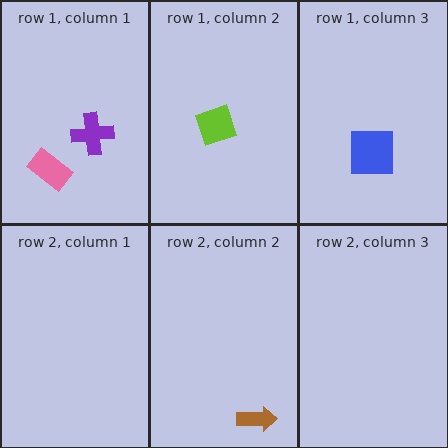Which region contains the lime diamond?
The row 1, column 2 region.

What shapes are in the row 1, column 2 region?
The lime diamond.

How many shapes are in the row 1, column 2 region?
1.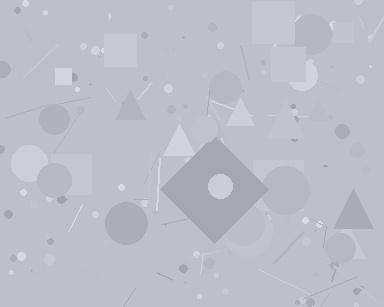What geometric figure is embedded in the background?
A diamond is embedded in the background.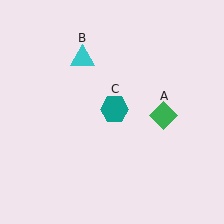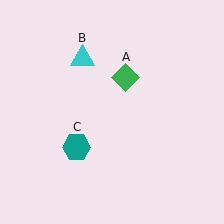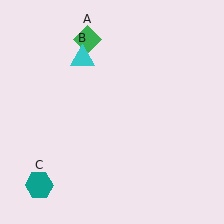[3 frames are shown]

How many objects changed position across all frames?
2 objects changed position: green diamond (object A), teal hexagon (object C).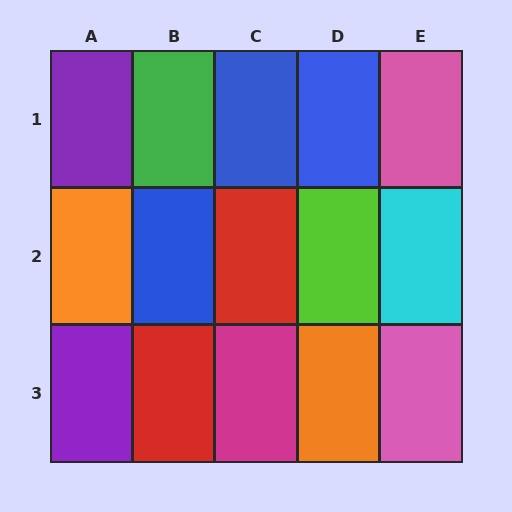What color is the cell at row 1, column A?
Purple.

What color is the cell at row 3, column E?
Pink.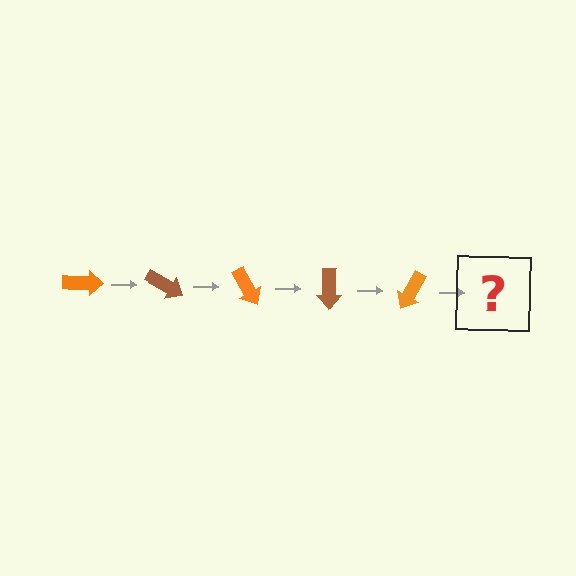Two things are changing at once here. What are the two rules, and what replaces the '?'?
The two rules are that it rotates 30 degrees each step and the color cycles through orange and brown. The '?' should be a brown arrow, rotated 150 degrees from the start.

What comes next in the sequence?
The next element should be a brown arrow, rotated 150 degrees from the start.